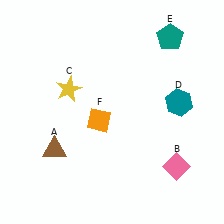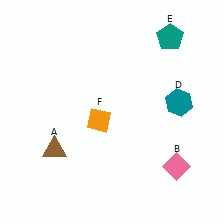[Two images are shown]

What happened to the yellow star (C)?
The yellow star (C) was removed in Image 2. It was in the top-left area of Image 1.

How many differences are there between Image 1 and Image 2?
There is 1 difference between the two images.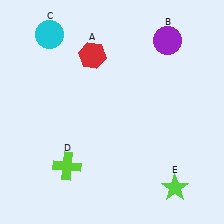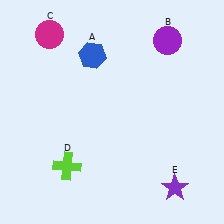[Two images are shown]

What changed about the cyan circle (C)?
In Image 1, C is cyan. In Image 2, it changed to magenta.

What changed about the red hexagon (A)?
In Image 1, A is red. In Image 2, it changed to blue.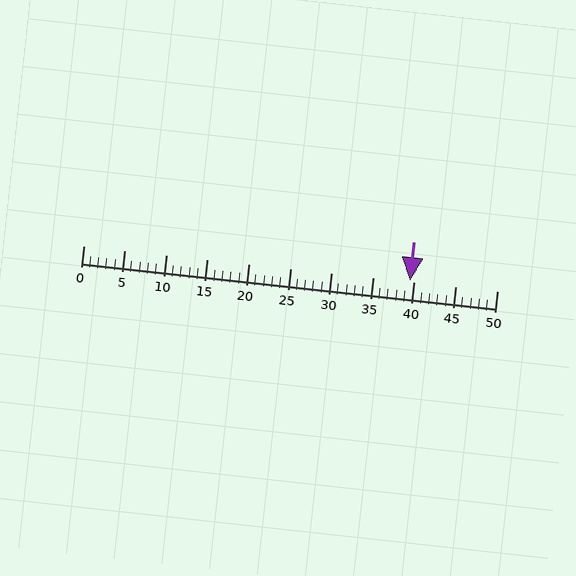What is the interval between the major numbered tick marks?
The major tick marks are spaced 5 units apart.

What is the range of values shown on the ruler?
The ruler shows values from 0 to 50.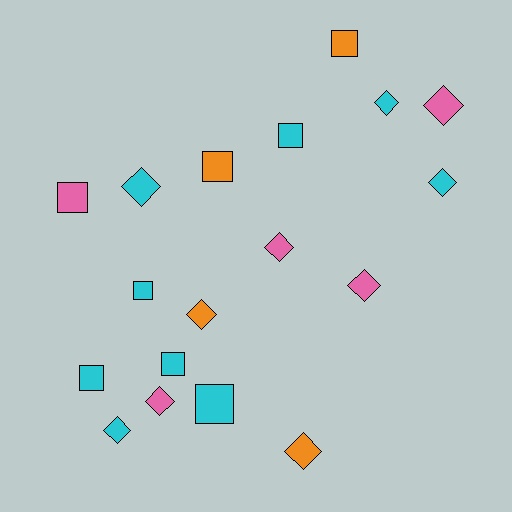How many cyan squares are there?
There are 5 cyan squares.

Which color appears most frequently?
Cyan, with 9 objects.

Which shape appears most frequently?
Diamond, with 10 objects.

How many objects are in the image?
There are 18 objects.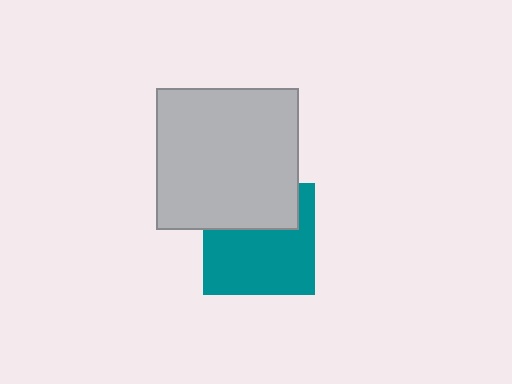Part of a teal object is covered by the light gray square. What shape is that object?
It is a square.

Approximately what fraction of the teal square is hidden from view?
Roughly 35% of the teal square is hidden behind the light gray square.